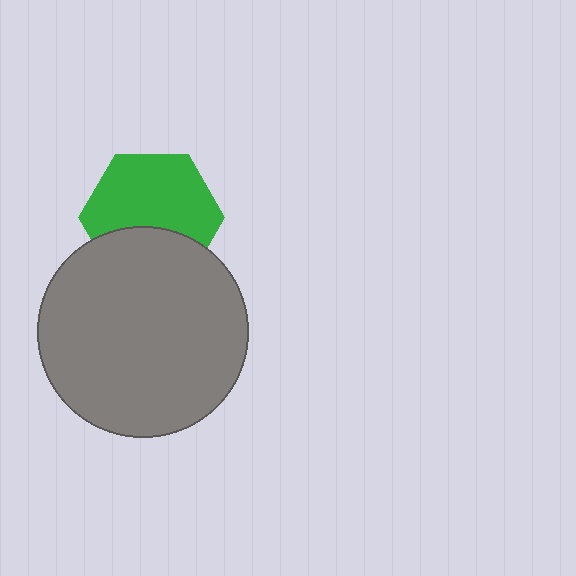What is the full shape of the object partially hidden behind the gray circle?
The partially hidden object is a green hexagon.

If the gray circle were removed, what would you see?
You would see the complete green hexagon.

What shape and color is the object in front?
The object in front is a gray circle.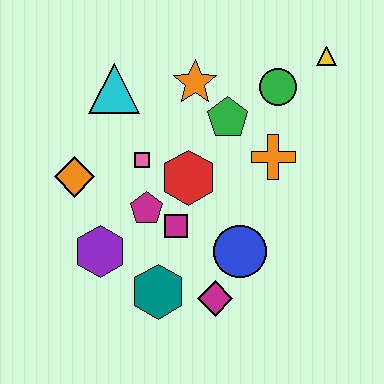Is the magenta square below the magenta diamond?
No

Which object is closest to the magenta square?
The magenta pentagon is closest to the magenta square.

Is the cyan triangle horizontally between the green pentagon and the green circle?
No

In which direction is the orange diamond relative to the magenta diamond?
The orange diamond is to the left of the magenta diamond.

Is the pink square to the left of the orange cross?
Yes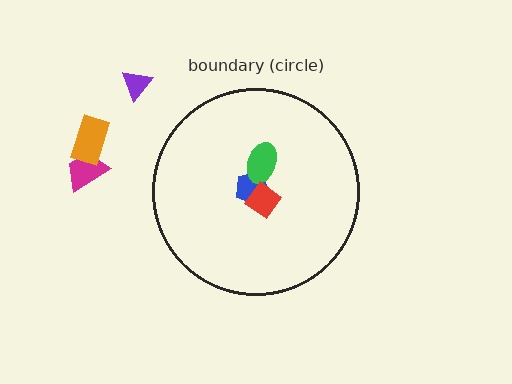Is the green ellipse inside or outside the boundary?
Inside.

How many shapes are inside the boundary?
3 inside, 3 outside.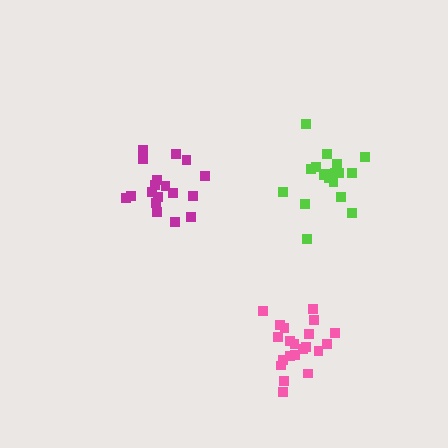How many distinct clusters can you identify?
There are 3 distinct clusters.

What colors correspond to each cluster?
The clusters are colored: pink, magenta, lime.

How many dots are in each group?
Group 1: 21 dots, Group 2: 18 dots, Group 3: 18 dots (57 total).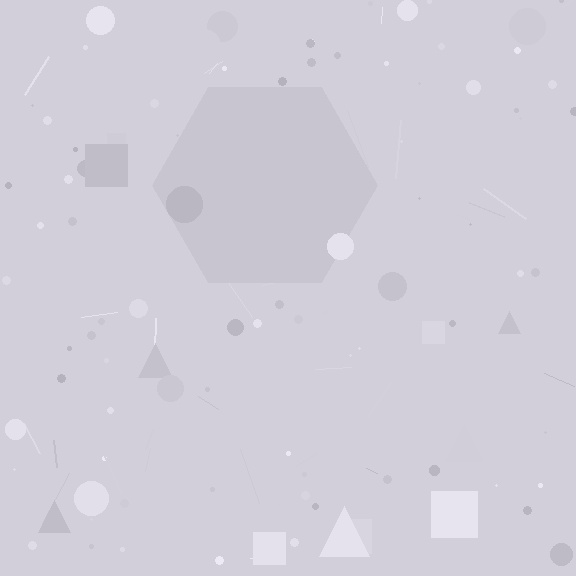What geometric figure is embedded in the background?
A hexagon is embedded in the background.